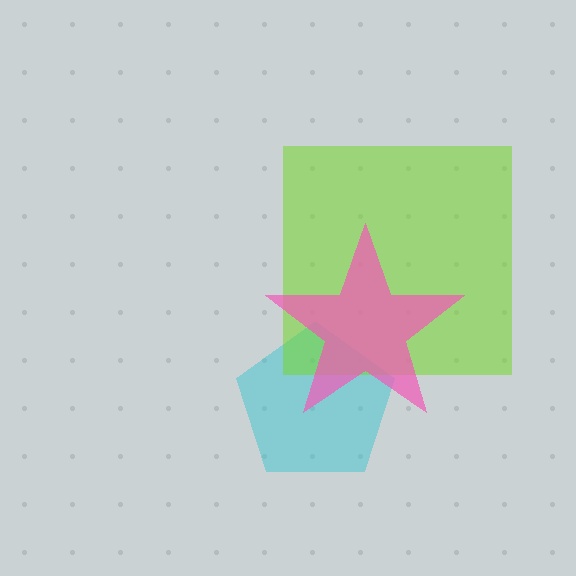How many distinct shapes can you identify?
There are 3 distinct shapes: a cyan pentagon, a lime square, a pink star.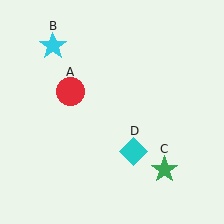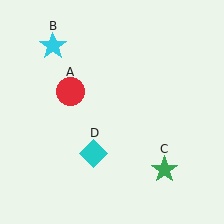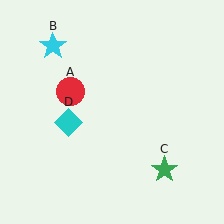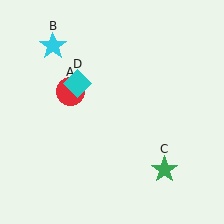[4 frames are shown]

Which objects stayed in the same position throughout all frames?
Red circle (object A) and cyan star (object B) and green star (object C) remained stationary.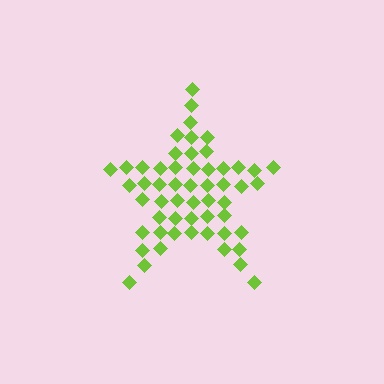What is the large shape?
The large shape is a star.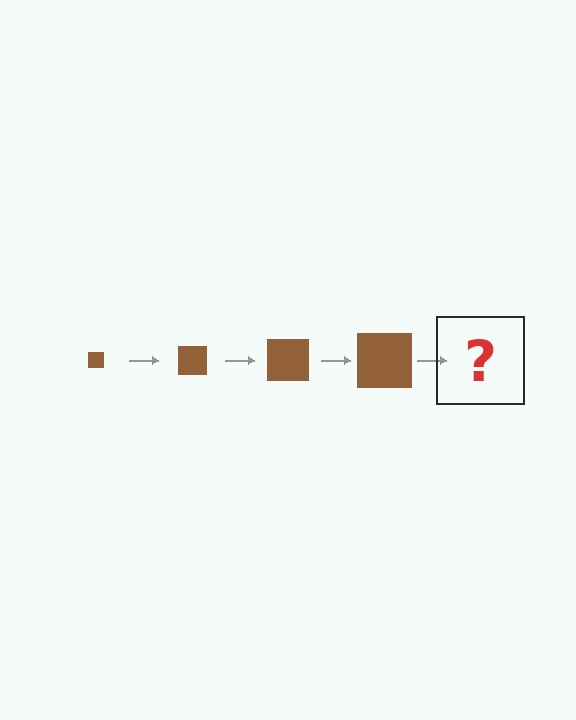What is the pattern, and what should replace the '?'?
The pattern is that the square gets progressively larger each step. The '?' should be a brown square, larger than the previous one.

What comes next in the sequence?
The next element should be a brown square, larger than the previous one.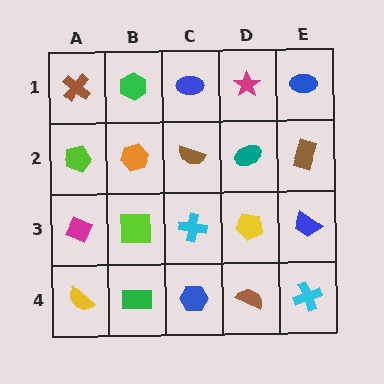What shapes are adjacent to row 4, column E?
A blue trapezoid (row 3, column E), a brown semicircle (row 4, column D).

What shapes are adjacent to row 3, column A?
A lime pentagon (row 2, column A), a yellow semicircle (row 4, column A), a lime square (row 3, column B).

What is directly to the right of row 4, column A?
A green rectangle.